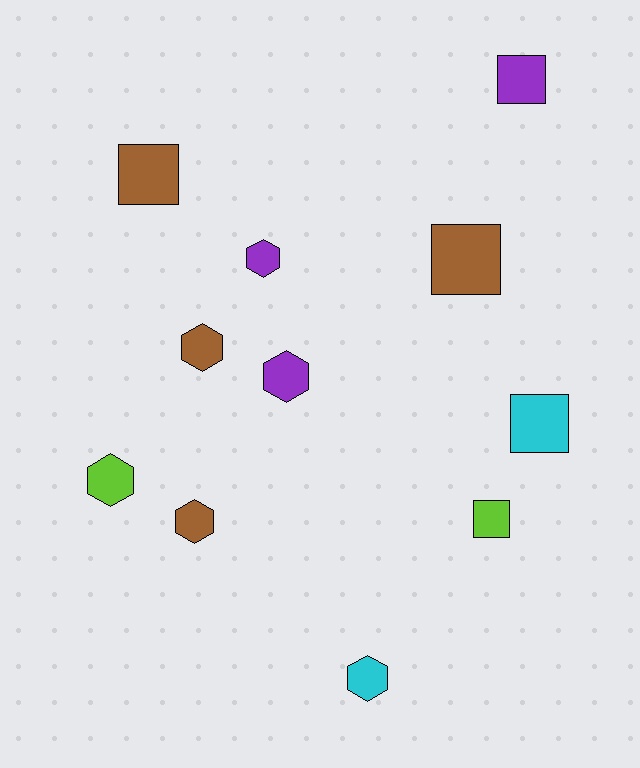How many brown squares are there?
There are 2 brown squares.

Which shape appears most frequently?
Hexagon, with 6 objects.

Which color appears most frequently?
Brown, with 4 objects.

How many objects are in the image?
There are 11 objects.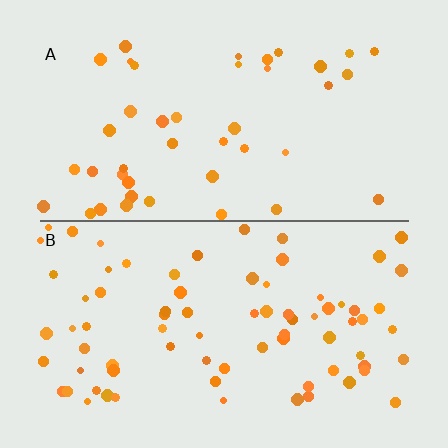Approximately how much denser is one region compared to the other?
Approximately 1.8× — region B over region A.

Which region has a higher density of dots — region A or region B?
B (the bottom).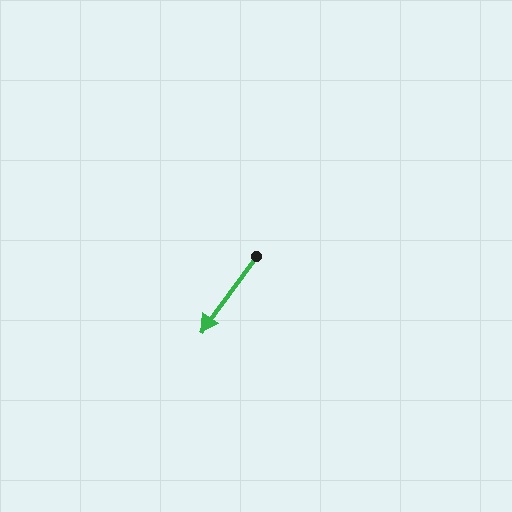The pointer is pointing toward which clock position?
Roughly 7 o'clock.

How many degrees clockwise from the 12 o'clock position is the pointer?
Approximately 216 degrees.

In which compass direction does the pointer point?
Southwest.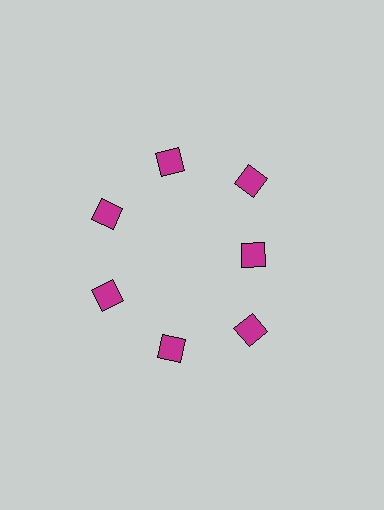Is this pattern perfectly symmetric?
No. The 7 magenta diamonds are arranged in a ring, but one element near the 3 o'clock position is pulled inward toward the center, breaking the 7-fold rotational symmetry.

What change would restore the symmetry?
The symmetry would be restored by moving it outward, back onto the ring so that all 7 diamonds sit at equal angles and equal distance from the center.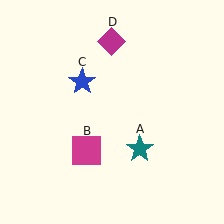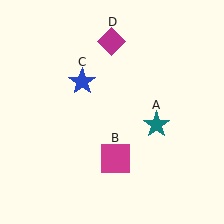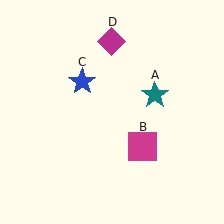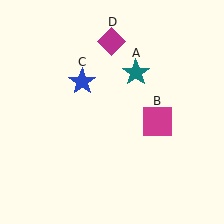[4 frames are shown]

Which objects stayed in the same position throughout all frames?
Blue star (object C) and magenta diamond (object D) remained stationary.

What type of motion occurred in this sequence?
The teal star (object A), magenta square (object B) rotated counterclockwise around the center of the scene.